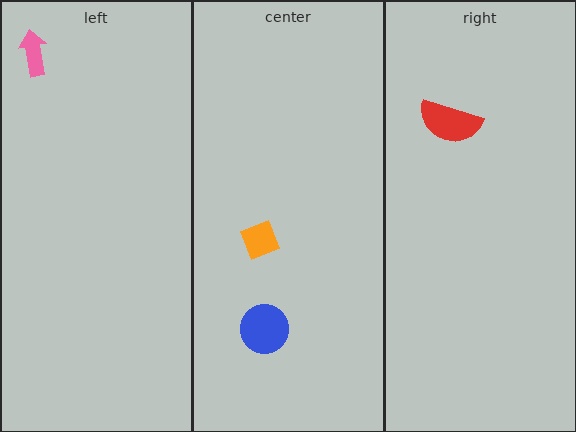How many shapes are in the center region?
2.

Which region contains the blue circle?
The center region.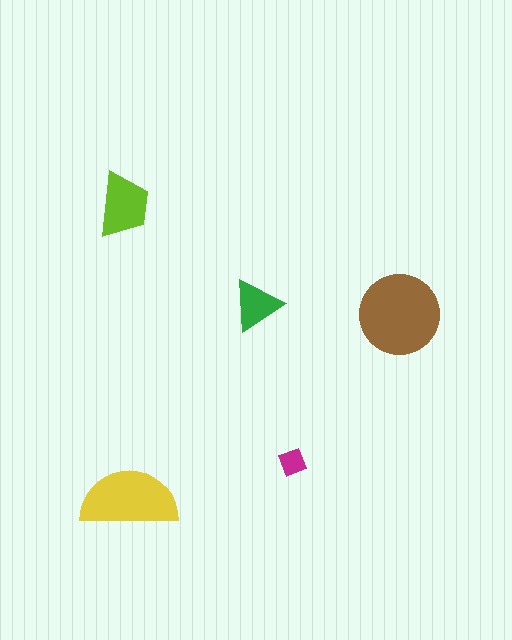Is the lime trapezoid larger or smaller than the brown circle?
Smaller.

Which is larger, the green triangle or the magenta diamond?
The green triangle.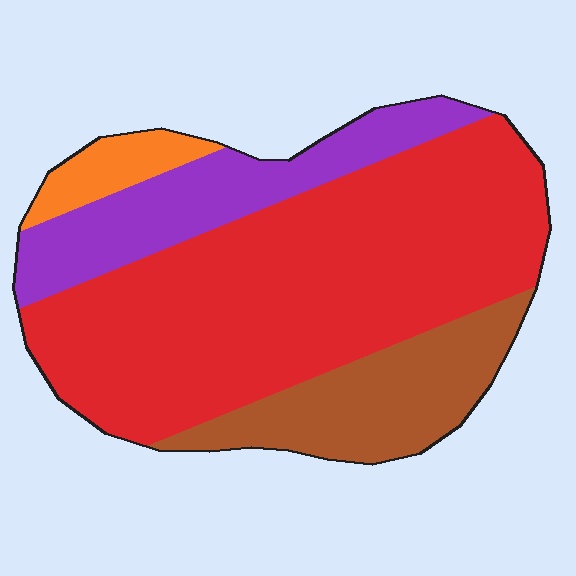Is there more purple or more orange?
Purple.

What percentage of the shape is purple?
Purple covers about 20% of the shape.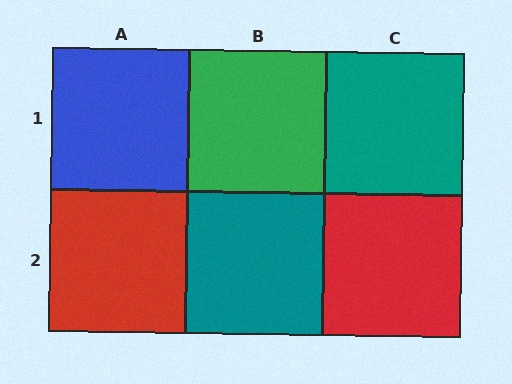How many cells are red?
2 cells are red.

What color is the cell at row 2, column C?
Red.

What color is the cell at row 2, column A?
Red.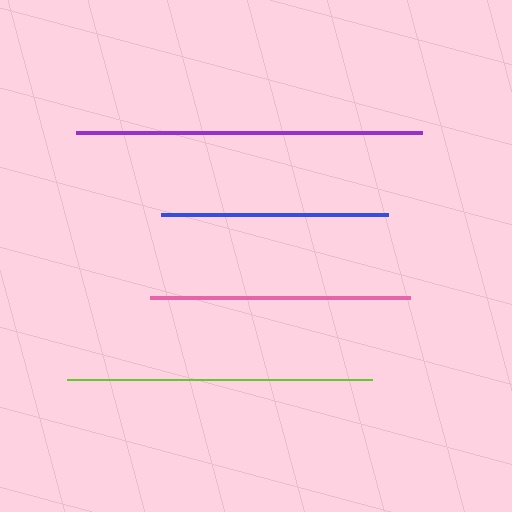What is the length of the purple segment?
The purple segment is approximately 346 pixels long.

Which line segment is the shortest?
The blue line is the shortest at approximately 228 pixels.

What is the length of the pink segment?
The pink segment is approximately 261 pixels long.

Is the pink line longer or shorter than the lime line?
The lime line is longer than the pink line.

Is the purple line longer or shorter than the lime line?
The purple line is longer than the lime line.